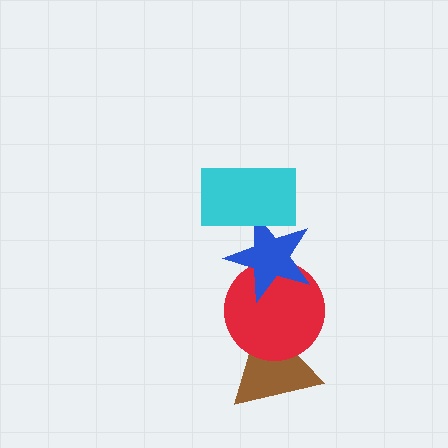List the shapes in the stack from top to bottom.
From top to bottom: the cyan rectangle, the blue star, the red circle, the brown triangle.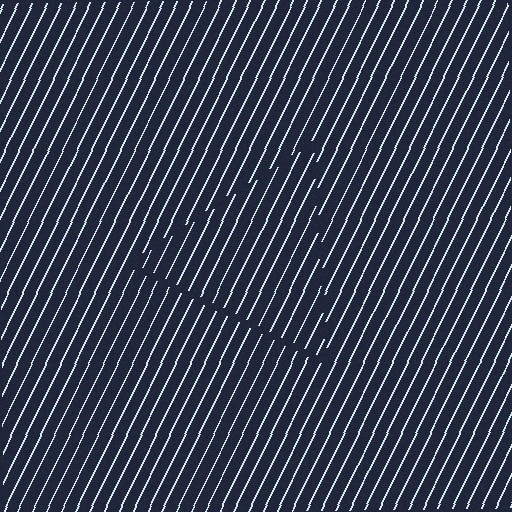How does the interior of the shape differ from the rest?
The interior of the shape contains the same grating, shifted by half a period — the contour is defined by the phase discontinuity where line-ends from the inner and outer gratings abut.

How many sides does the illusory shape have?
3 sides — the line-ends trace a triangle.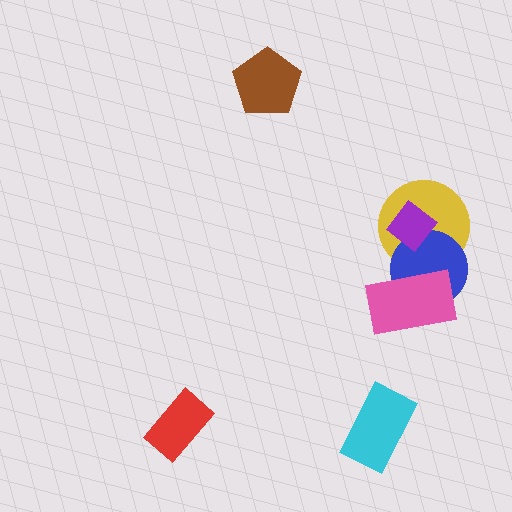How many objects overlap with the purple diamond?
2 objects overlap with the purple diamond.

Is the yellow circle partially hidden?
Yes, it is partially covered by another shape.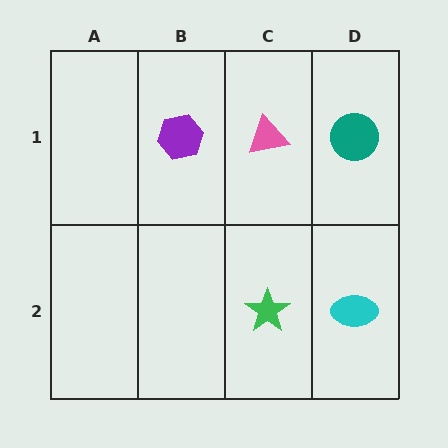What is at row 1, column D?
A teal circle.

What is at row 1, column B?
A purple hexagon.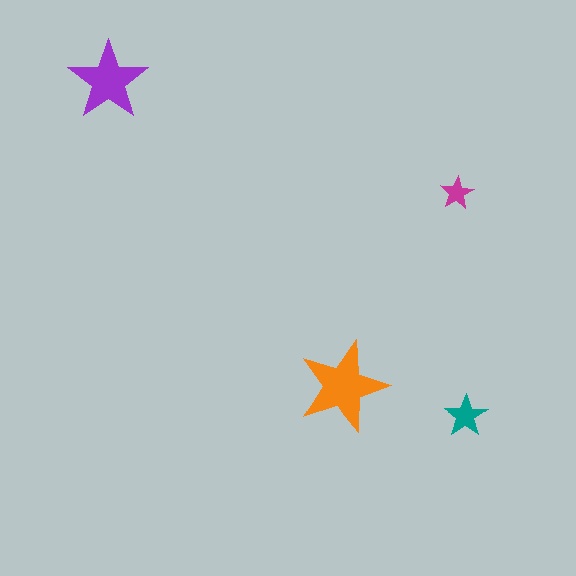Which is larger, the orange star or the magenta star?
The orange one.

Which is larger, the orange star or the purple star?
The orange one.